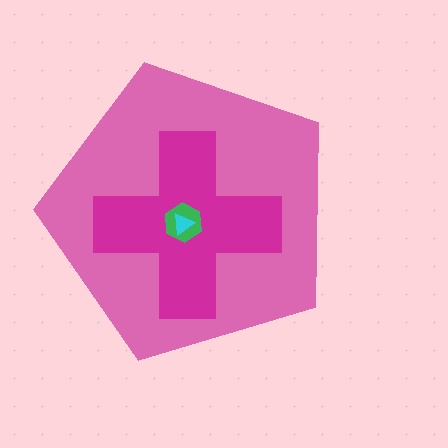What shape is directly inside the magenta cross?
The green hexagon.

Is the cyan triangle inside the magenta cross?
Yes.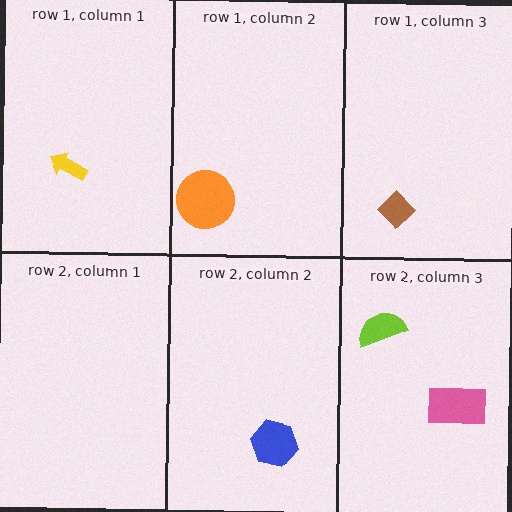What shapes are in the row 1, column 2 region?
The orange circle.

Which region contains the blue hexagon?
The row 2, column 2 region.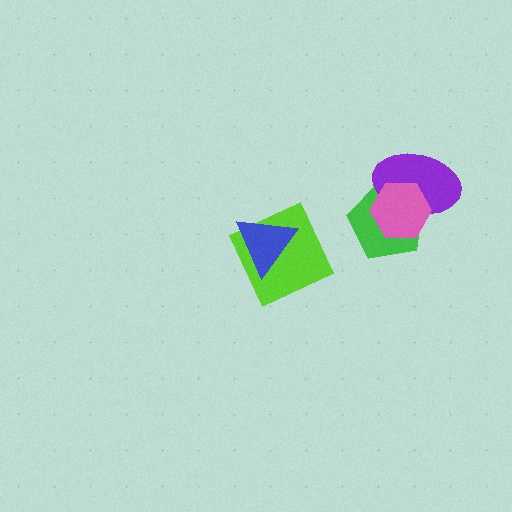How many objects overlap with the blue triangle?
1 object overlaps with the blue triangle.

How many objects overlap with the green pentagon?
2 objects overlap with the green pentagon.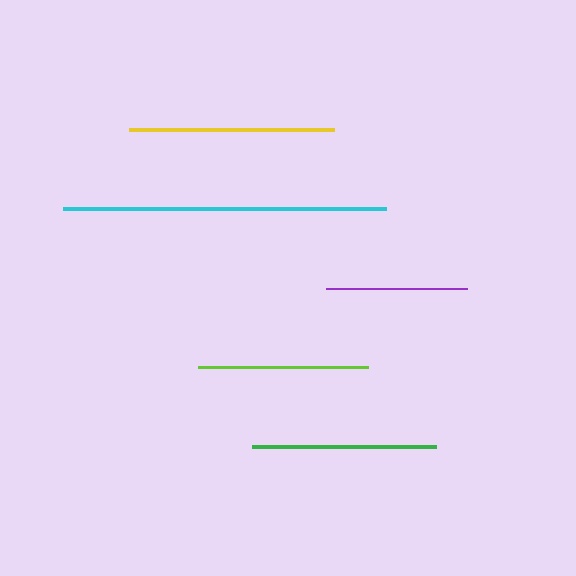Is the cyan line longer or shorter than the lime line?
The cyan line is longer than the lime line.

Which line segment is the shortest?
The purple line is the shortest at approximately 142 pixels.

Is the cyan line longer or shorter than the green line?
The cyan line is longer than the green line.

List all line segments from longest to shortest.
From longest to shortest: cyan, yellow, green, lime, purple.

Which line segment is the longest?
The cyan line is the longest at approximately 323 pixels.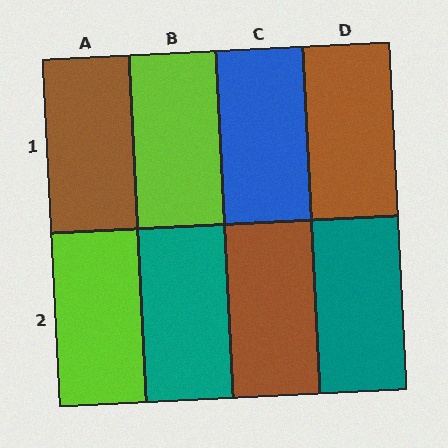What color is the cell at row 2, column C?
Brown.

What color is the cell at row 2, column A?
Lime.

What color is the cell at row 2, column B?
Teal.